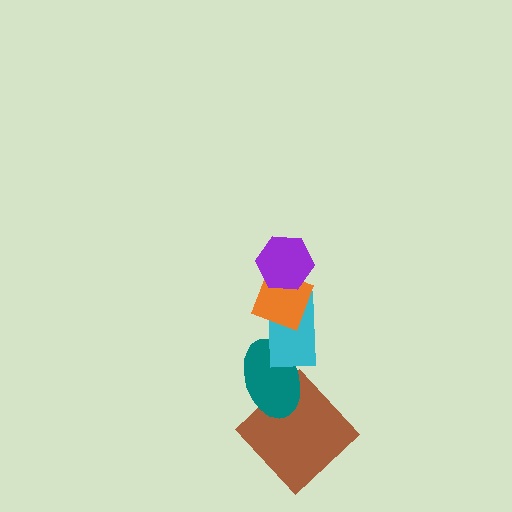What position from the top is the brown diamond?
The brown diamond is 5th from the top.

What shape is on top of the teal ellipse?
The cyan rectangle is on top of the teal ellipse.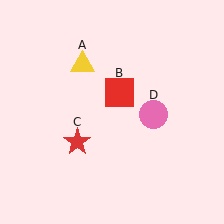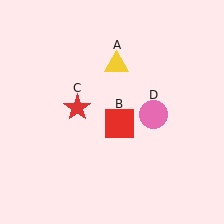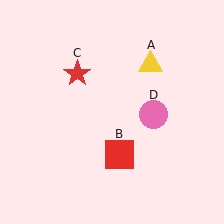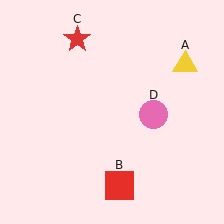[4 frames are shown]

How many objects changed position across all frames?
3 objects changed position: yellow triangle (object A), red square (object B), red star (object C).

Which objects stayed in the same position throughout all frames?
Pink circle (object D) remained stationary.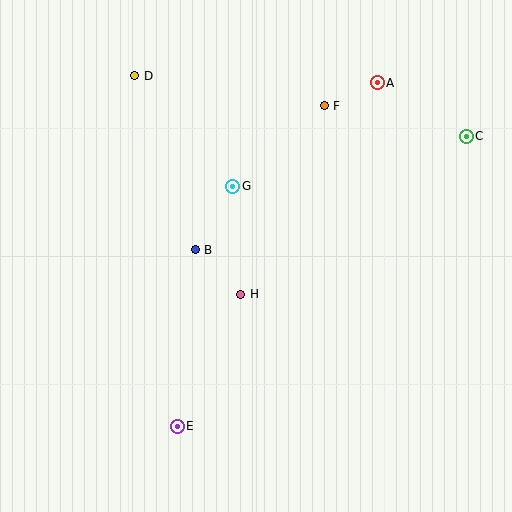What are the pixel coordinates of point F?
Point F is at (324, 106).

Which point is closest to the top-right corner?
Point C is closest to the top-right corner.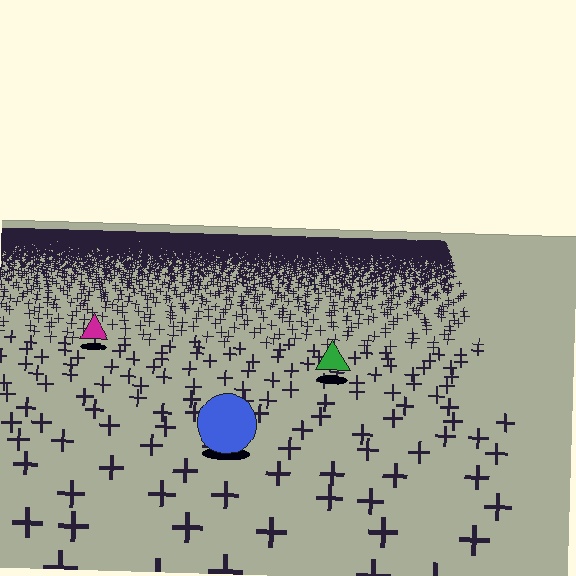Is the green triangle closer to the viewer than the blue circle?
No. The blue circle is closer — you can tell from the texture gradient: the ground texture is coarser near it.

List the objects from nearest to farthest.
From nearest to farthest: the blue circle, the green triangle, the magenta triangle.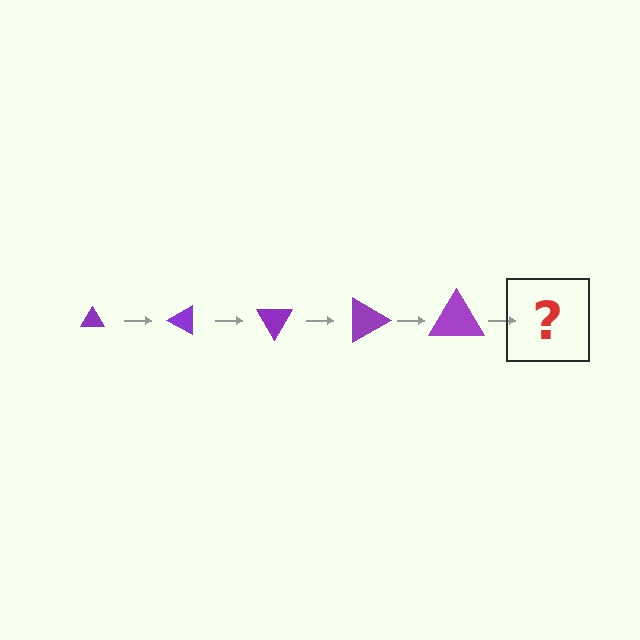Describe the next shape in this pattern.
It should be a triangle, larger than the previous one and rotated 150 degrees from the start.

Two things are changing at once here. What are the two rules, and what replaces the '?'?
The two rules are that the triangle grows larger each step and it rotates 30 degrees each step. The '?' should be a triangle, larger than the previous one and rotated 150 degrees from the start.